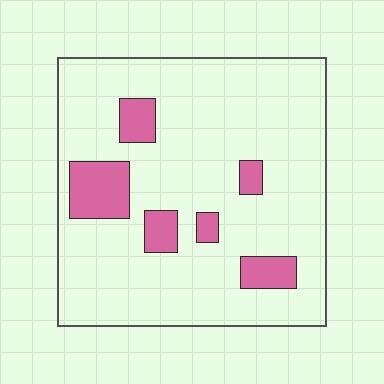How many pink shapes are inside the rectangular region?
6.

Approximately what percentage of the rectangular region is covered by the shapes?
Approximately 15%.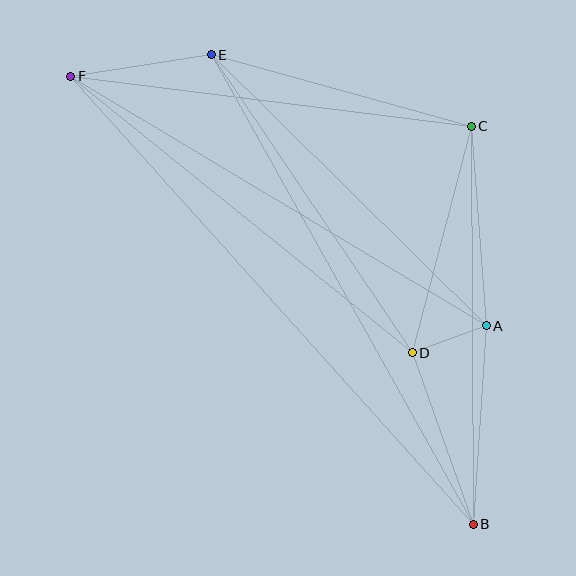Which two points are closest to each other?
Points A and D are closest to each other.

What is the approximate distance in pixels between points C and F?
The distance between C and F is approximately 404 pixels.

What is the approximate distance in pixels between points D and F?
The distance between D and F is approximately 440 pixels.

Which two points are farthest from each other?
Points B and F are farthest from each other.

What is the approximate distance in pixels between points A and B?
The distance between A and B is approximately 199 pixels.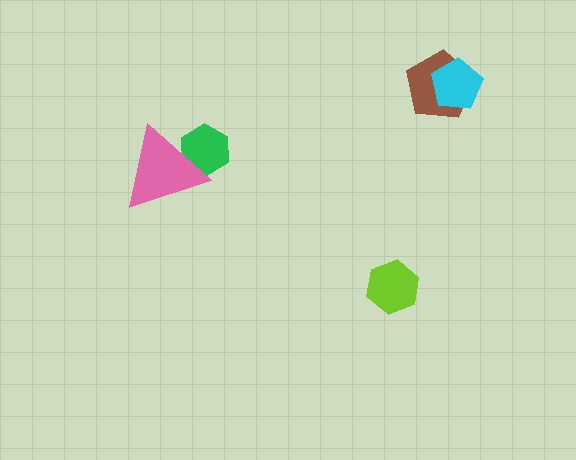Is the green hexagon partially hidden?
Yes, it is partially covered by another shape.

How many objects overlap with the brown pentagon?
1 object overlaps with the brown pentagon.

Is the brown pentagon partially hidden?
Yes, it is partially covered by another shape.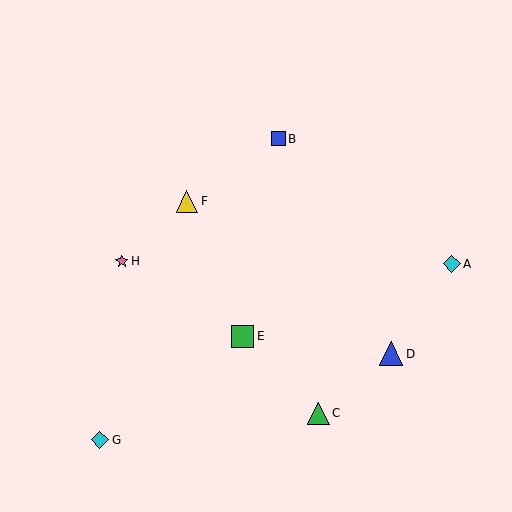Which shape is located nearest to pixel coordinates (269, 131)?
The blue square (labeled B) at (278, 139) is nearest to that location.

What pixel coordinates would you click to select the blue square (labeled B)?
Click at (278, 139) to select the blue square B.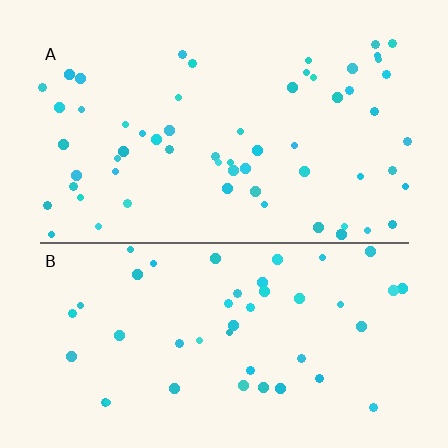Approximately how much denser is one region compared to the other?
Approximately 1.4× — region A over region B.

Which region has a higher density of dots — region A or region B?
A (the top).